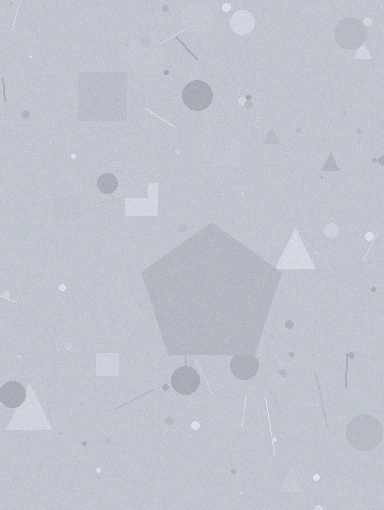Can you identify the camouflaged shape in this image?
The camouflaged shape is a pentagon.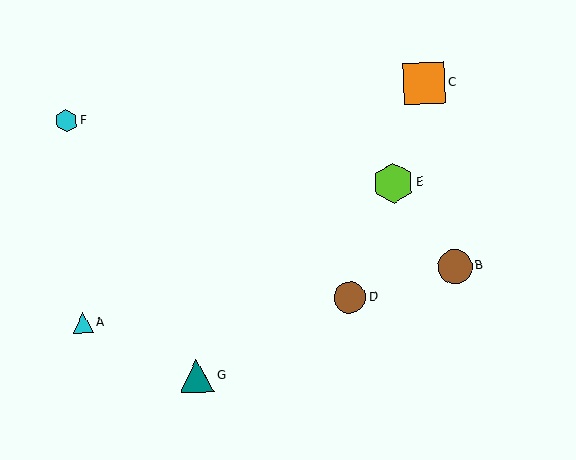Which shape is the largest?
The orange square (labeled C) is the largest.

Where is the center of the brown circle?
The center of the brown circle is at (455, 266).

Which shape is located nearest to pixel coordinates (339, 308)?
The brown circle (labeled D) at (350, 297) is nearest to that location.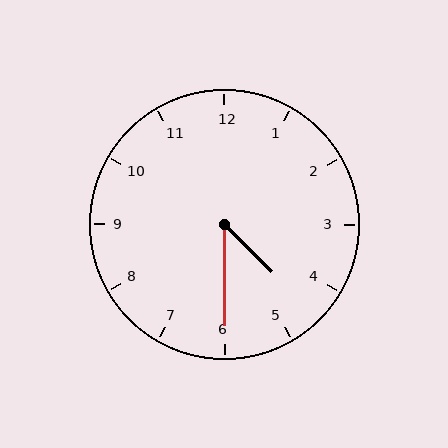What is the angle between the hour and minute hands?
Approximately 45 degrees.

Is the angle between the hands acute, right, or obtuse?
It is acute.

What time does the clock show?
4:30.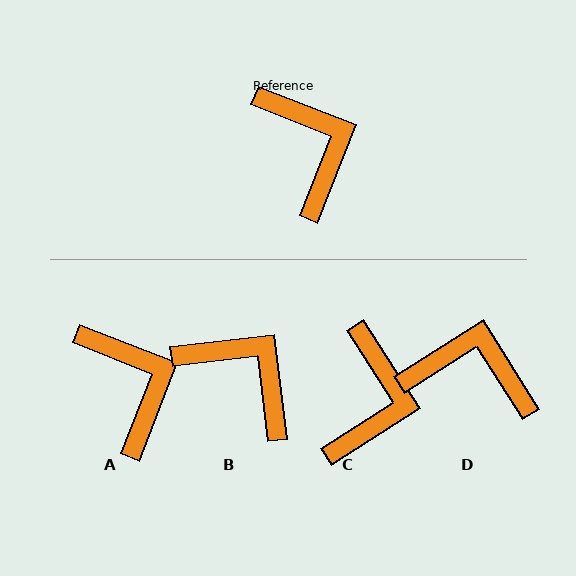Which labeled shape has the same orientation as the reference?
A.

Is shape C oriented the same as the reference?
No, it is off by about 36 degrees.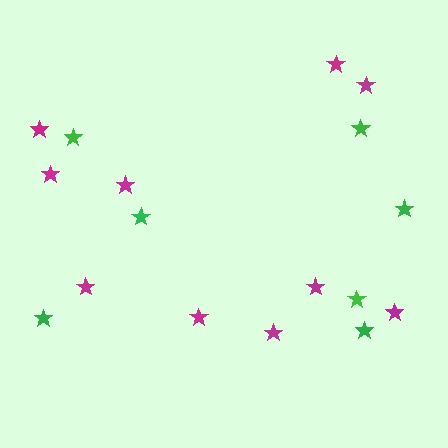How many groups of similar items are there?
There are 2 groups: one group of magenta stars (10) and one group of green stars (7).